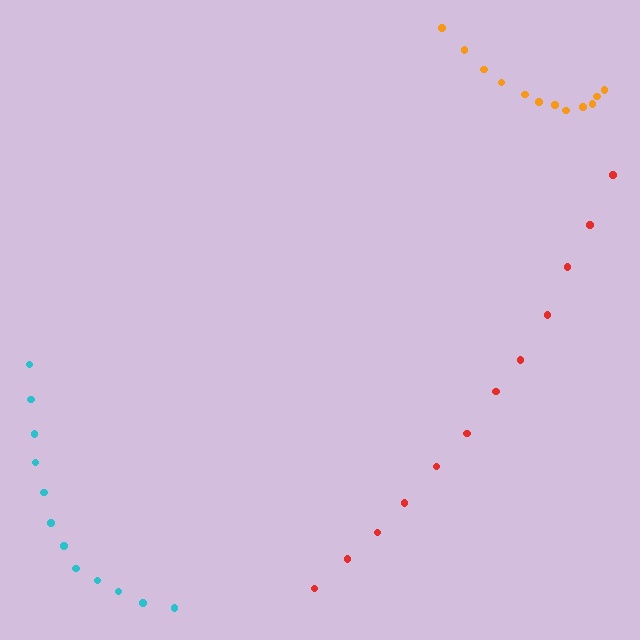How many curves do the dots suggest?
There are 3 distinct paths.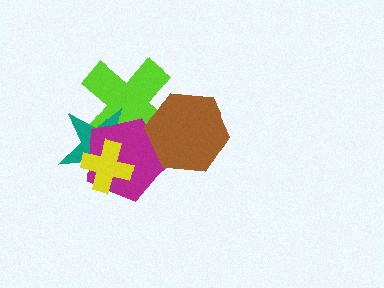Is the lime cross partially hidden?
Yes, it is partially covered by another shape.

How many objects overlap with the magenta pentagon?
4 objects overlap with the magenta pentagon.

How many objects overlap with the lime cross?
4 objects overlap with the lime cross.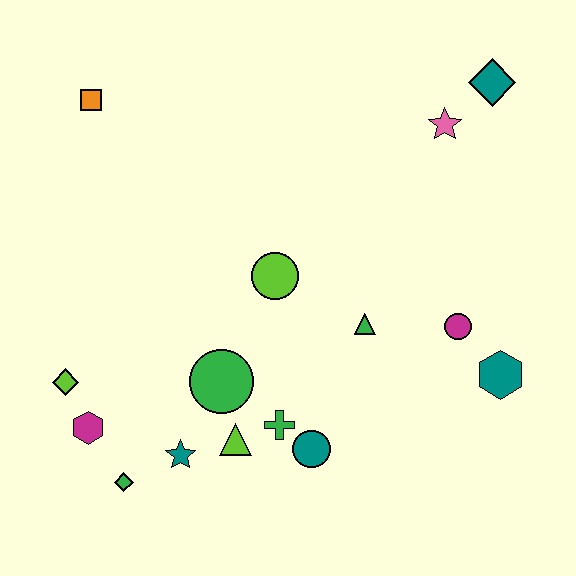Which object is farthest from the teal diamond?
The green diamond is farthest from the teal diamond.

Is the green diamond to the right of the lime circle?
No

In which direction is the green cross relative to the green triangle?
The green cross is below the green triangle.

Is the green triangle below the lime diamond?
No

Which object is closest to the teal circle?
The green cross is closest to the teal circle.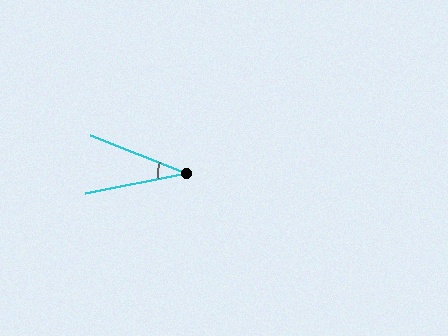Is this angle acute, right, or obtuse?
It is acute.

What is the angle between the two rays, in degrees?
Approximately 33 degrees.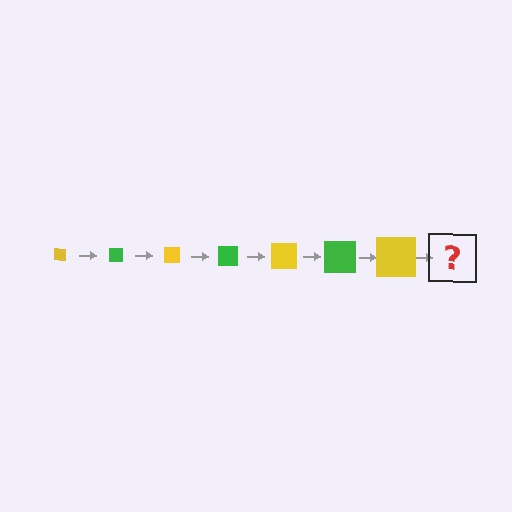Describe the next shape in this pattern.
It should be a green square, larger than the previous one.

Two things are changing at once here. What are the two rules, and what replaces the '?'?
The two rules are that the square grows larger each step and the color cycles through yellow and green. The '?' should be a green square, larger than the previous one.